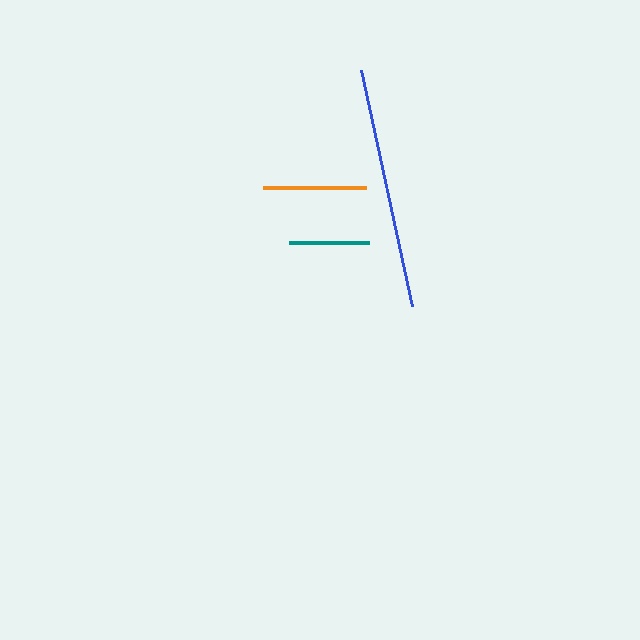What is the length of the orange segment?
The orange segment is approximately 103 pixels long.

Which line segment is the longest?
The blue line is the longest at approximately 242 pixels.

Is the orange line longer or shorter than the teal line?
The orange line is longer than the teal line.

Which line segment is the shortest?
The teal line is the shortest at approximately 80 pixels.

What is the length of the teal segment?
The teal segment is approximately 80 pixels long.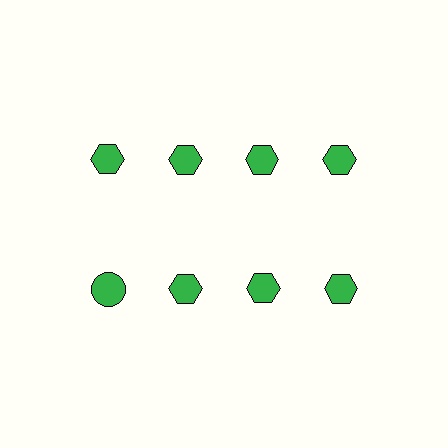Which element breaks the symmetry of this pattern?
The green circle in the second row, leftmost column breaks the symmetry. All other shapes are green hexagons.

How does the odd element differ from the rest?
It has a different shape: circle instead of hexagon.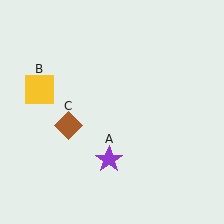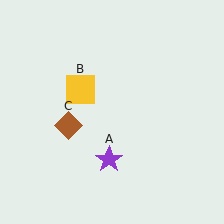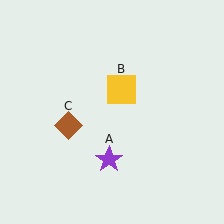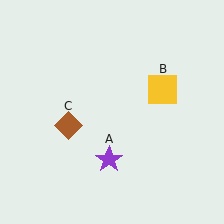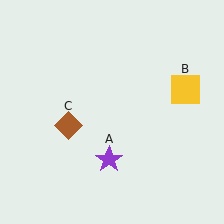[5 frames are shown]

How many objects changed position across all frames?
1 object changed position: yellow square (object B).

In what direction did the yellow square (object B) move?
The yellow square (object B) moved right.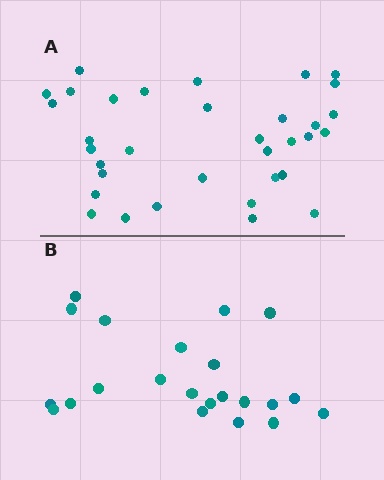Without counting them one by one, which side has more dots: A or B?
Region A (the top region) has more dots.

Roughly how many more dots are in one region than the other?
Region A has roughly 12 or so more dots than region B.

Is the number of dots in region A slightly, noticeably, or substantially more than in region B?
Region A has substantially more. The ratio is roughly 1.5 to 1.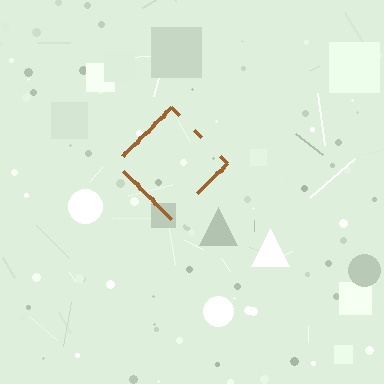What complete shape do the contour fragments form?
The contour fragments form a diamond.